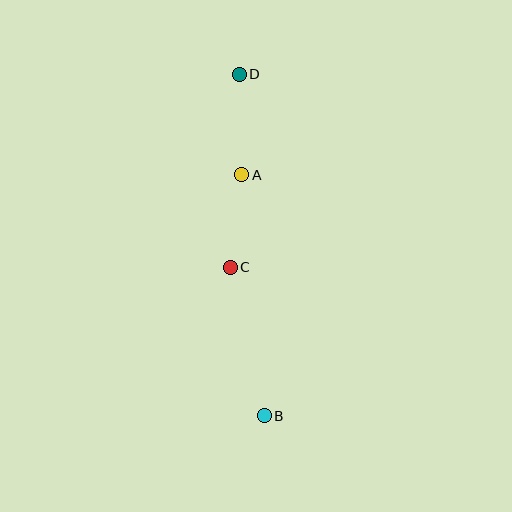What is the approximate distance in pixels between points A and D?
The distance between A and D is approximately 101 pixels.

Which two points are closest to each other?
Points A and C are closest to each other.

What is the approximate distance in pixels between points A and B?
The distance between A and B is approximately 242 pixels.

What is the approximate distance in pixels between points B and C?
The distance between B and C is approximately 153 pixels.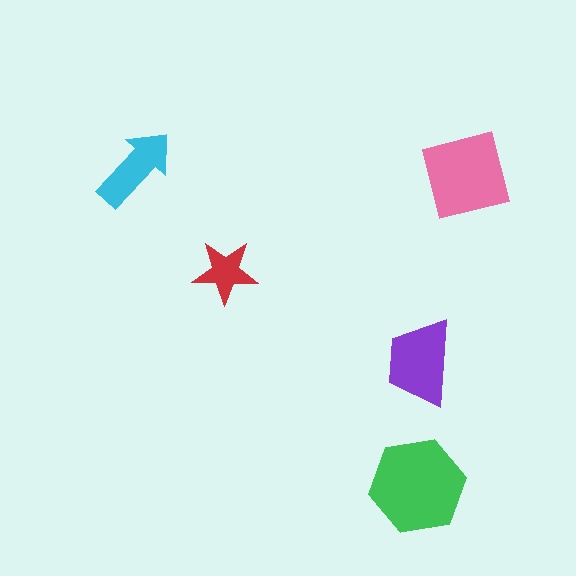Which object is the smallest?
The red star.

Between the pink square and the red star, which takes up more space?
The pink square.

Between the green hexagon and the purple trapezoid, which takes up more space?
The green hexagon.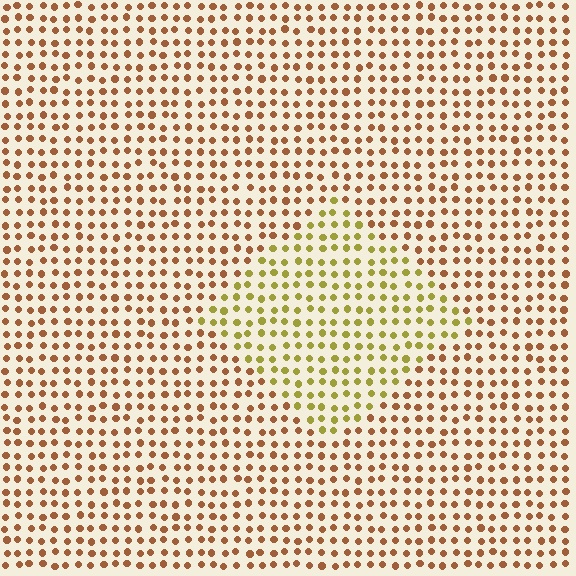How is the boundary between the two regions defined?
The boundary is defined purely by a slight shift in hue (about 40 degrees). Spacing, size, and orientation are identical on both sides.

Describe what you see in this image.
The image is filled with small brown elements in a uniform arrangement. A diamond-shaped region is visible where the elements are tinted to a slightly different hue, forming a subtle color boundary.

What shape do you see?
I see a diamond.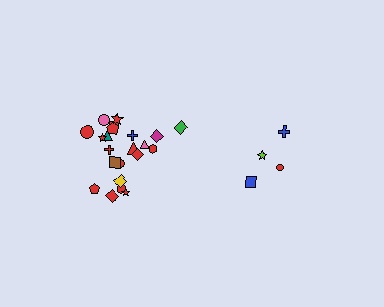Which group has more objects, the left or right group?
The left group.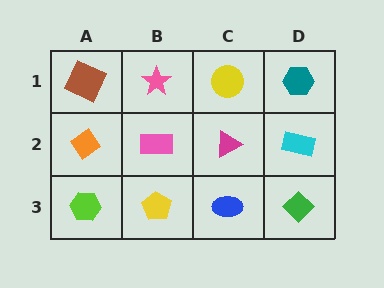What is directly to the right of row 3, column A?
A yellow pentagon.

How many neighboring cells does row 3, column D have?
2.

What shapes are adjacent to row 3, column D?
A cyan rectangle (row 2, column D), a blue ellipse (row 3, column C).